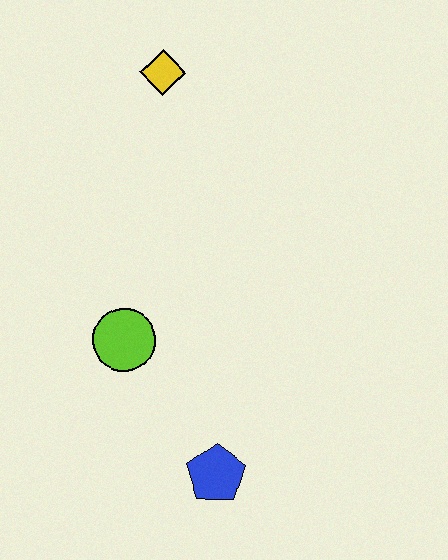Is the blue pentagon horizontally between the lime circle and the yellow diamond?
No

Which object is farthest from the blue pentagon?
The yellow diamond is farthest from the blue pentagon.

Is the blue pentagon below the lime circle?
Yes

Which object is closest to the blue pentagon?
The lime circle is closest to the blue pentagon.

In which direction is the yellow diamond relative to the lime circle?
The yellow diamond is above the lime circle.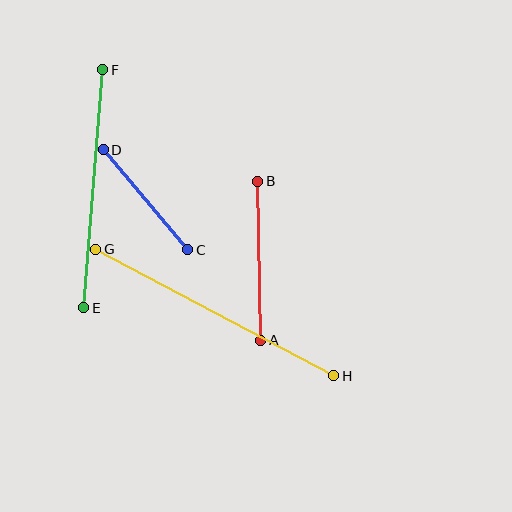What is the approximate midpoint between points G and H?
The midpoint is at approximately (215, 313) pixels.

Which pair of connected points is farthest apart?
Points G and H are farthest apart.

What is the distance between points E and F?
The distance is approximately 239 pixels.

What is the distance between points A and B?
The distance is approximately 159 pixels.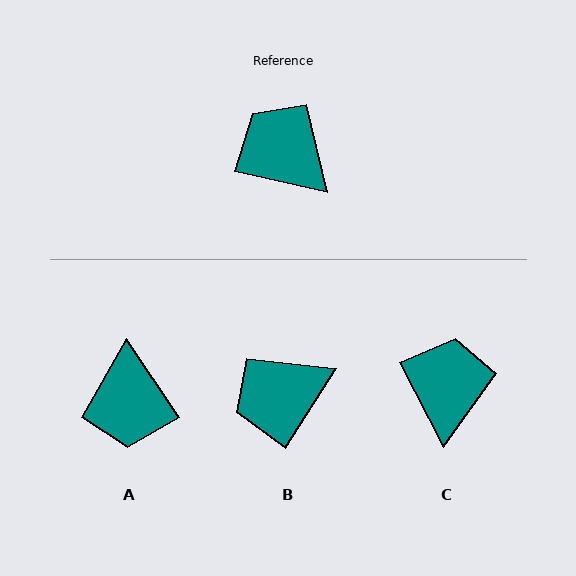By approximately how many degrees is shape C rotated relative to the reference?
Approximately 50 degrees clockwise.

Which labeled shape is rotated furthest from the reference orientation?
A, about 137 degrees away.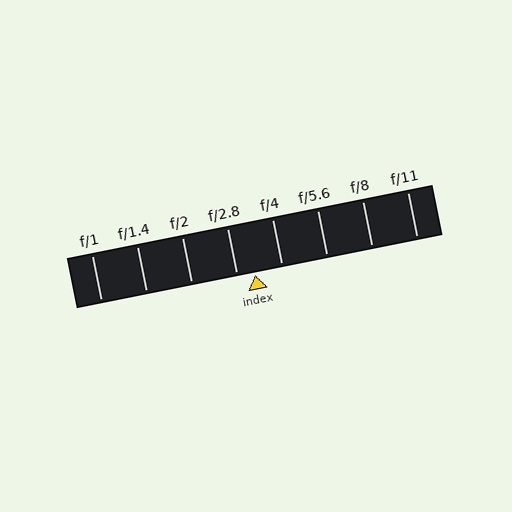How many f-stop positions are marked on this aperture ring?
There are 8 f-stop positions marked.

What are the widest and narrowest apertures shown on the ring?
The widest aperture shown is f/1 and the narrowest is f/11.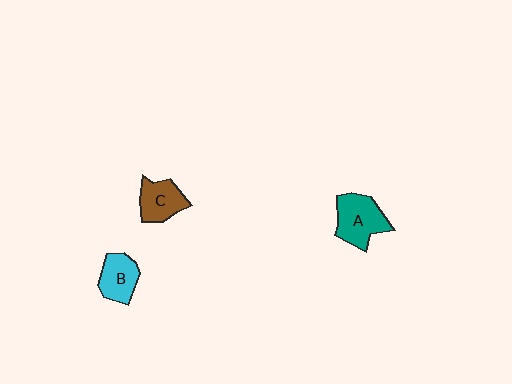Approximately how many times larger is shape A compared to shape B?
Approximately 1.4 times.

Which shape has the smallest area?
Shape B (cyan).